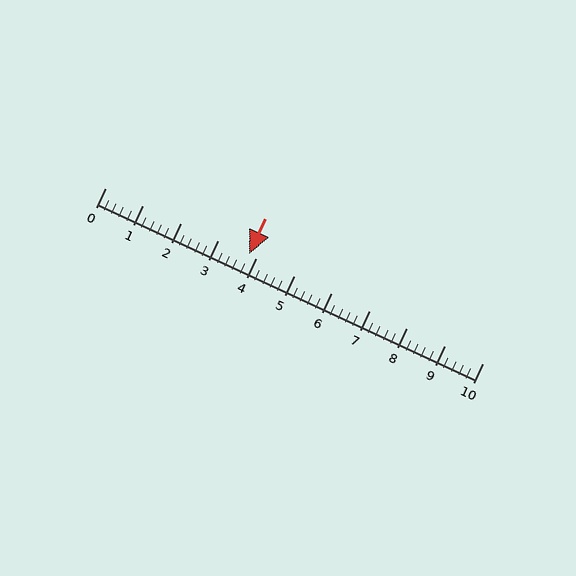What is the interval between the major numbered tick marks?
The major tick marks are spaced 1 units apart.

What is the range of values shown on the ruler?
The ruler shows values from 0 to 10.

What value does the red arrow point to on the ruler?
The red arrow points to approximately 3.8.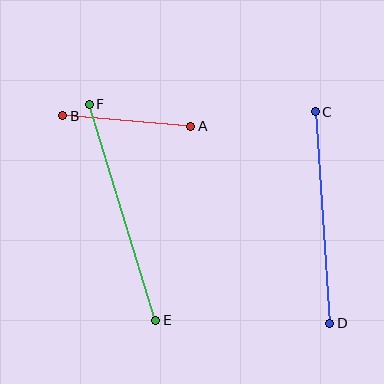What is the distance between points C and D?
The distance is approximately 212 pixels.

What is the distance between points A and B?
The distance is approximately 129 pixels.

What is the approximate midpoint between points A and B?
The midpoint is at approximately (127, 121) pixels.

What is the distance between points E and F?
The distance is approximately 226 pixels.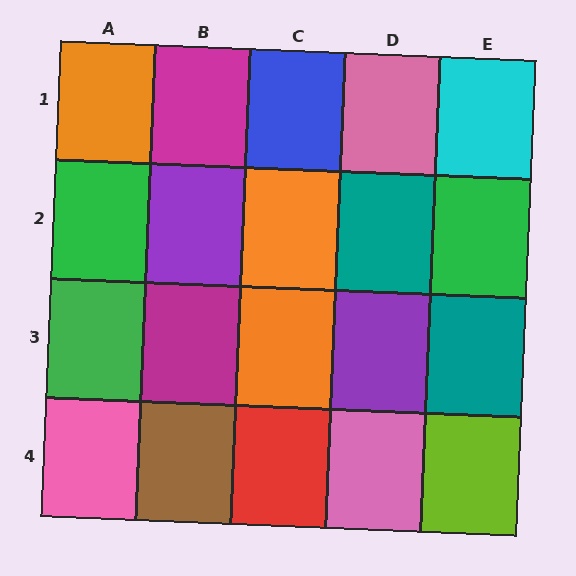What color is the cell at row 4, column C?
Red.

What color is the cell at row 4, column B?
Brown.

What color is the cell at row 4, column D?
Pink.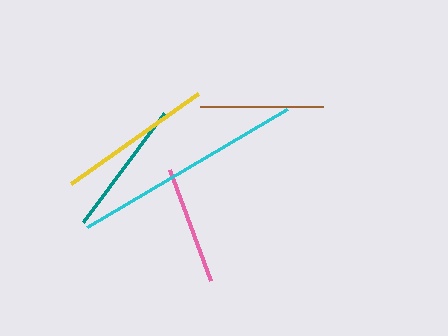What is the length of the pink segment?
The pink segment is approximately 119 pixels long.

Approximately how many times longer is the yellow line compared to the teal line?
The yellow line is approximately 1.1 times the length of the teal line.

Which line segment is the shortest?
The pink line is the shortest at approximately 119 pixels.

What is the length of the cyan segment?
The cyan segment is approximately 232 pixels long.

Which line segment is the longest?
The cyan line is the longest at approximately 232 pixels.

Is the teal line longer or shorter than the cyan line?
The cyan line is longer than the teal line.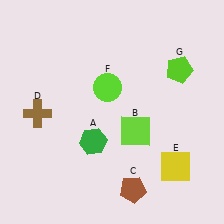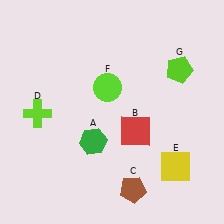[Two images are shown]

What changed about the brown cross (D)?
In Image 1, D is brown. In Image 2, it changed to lime.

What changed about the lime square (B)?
In Image 1, B is lime. In Image 2, it changed to red.